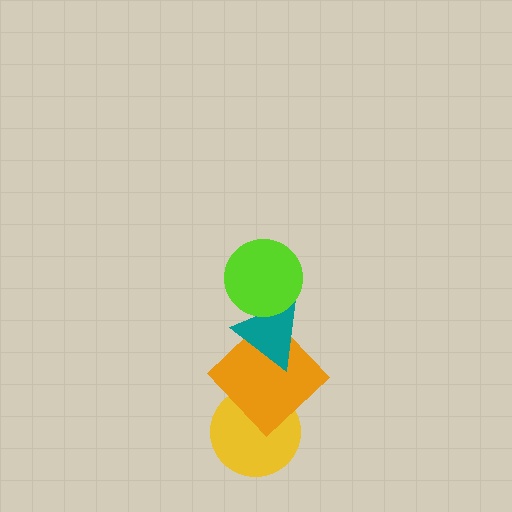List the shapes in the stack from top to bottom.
From top to bottom: the lime circle, the teal triangle, the orange diamond, the yellow circle.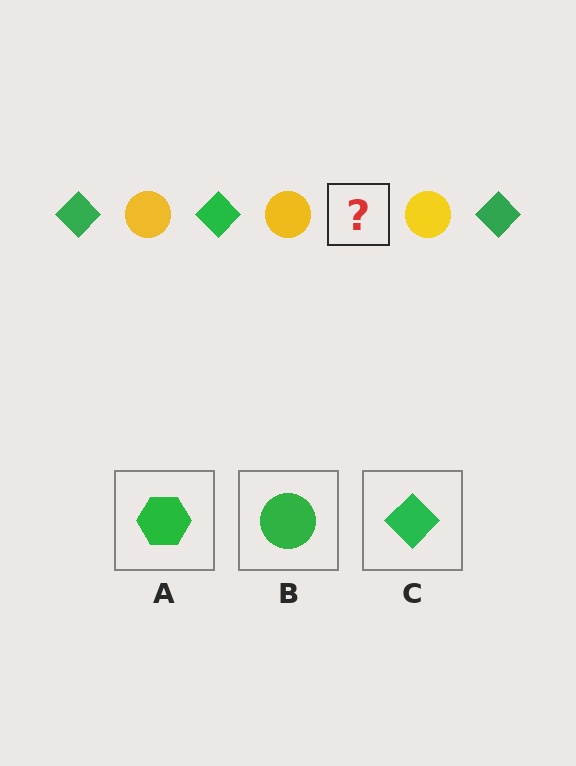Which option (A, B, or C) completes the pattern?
C.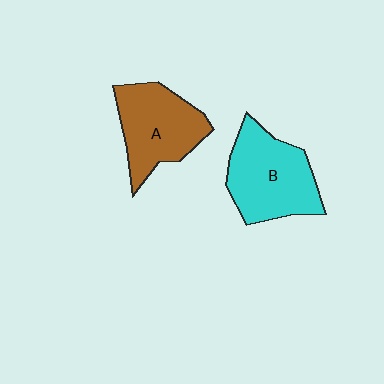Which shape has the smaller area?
Shape A (brown).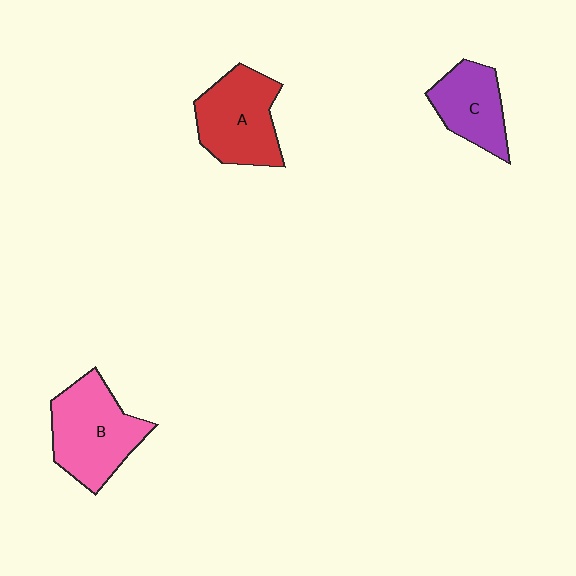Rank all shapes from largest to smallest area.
From largest to smallest: B (pink), A (red), C (purple).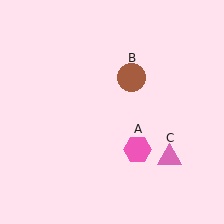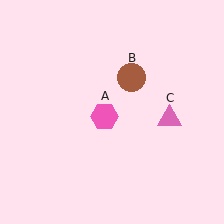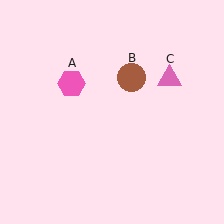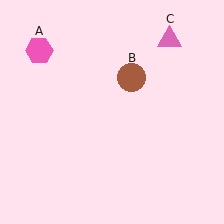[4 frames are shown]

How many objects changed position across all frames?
2 objects changed position: pink hexagon (object A), pink triangle (object C).